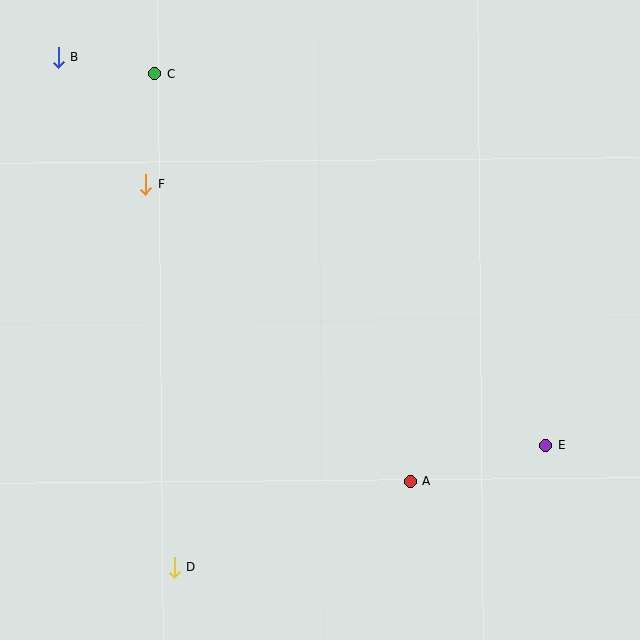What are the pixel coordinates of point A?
Point A is at (411, 482).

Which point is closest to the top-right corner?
Point E is closest to the top-right corner.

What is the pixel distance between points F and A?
The distance between F and A is 398 pixels.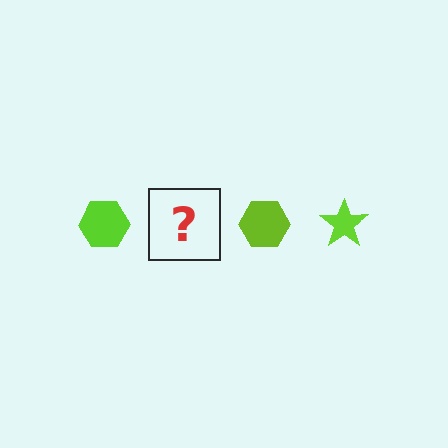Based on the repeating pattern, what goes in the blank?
The blank should be a lime star.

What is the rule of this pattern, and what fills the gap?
The rule is that the pattern cycles through hexagon, star shapes in lime. The gap should be filled with a lime star.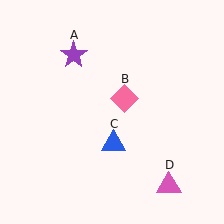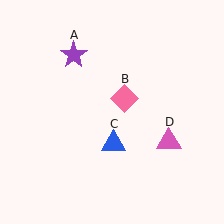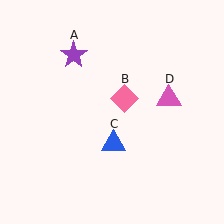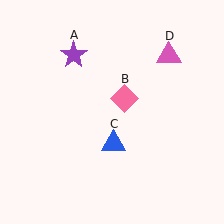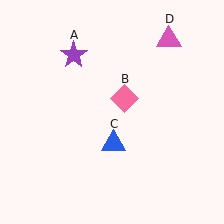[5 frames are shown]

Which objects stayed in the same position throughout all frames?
Purple star (object A) and pink diamond (object B) and blue triangle (object C) remained stationary.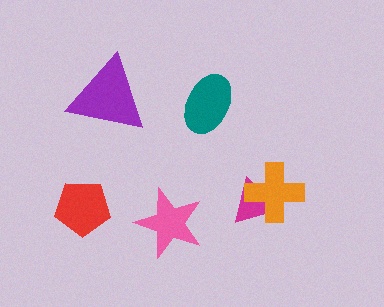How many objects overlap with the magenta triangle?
1 object overlaps with the magenta triangle.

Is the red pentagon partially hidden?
No, no other shape covers it.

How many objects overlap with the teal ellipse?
0 objects overlap with the teal ellipse.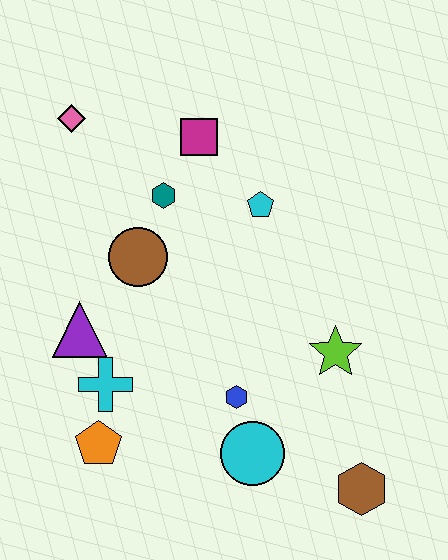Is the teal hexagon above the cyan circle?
Yes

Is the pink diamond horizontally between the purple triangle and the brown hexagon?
No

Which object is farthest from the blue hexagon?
The pink diamond is farthest from the blue hexagon.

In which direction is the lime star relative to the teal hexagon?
The lime star is to the right of the teal hexagon.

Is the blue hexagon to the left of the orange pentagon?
No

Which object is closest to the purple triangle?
The cyan cross is closest to the purple triangle.